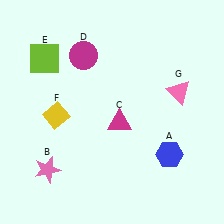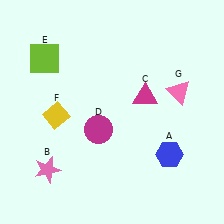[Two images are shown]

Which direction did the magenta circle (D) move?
The magenta circle (D) moved down.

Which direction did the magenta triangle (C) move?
The magenta triangle (C) moved up.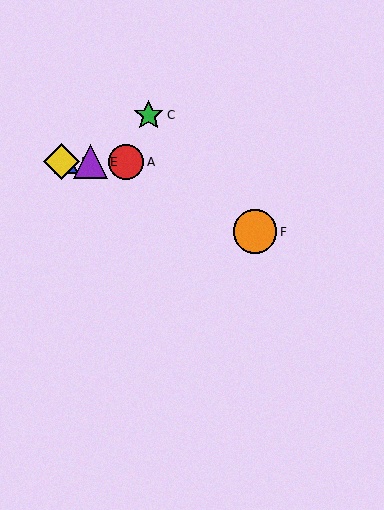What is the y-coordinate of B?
Object B is at y≈162.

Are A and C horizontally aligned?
No, A is at y≈162 and C is at y≈115.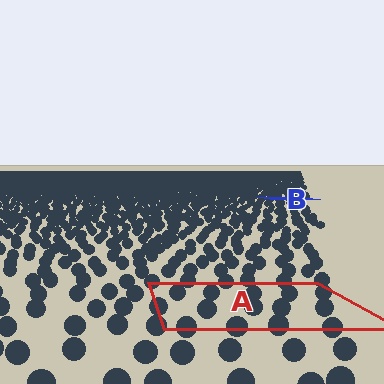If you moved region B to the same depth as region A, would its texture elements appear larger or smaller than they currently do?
They would appear larger. At a closer depth, the same texture elements are projected at a bigger on-screen size.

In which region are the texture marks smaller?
The texture marks are smaller in region B, because it is farther away.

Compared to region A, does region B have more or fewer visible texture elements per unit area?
Region B has more texture elements per unit area — they are packed more densely because it is farther away.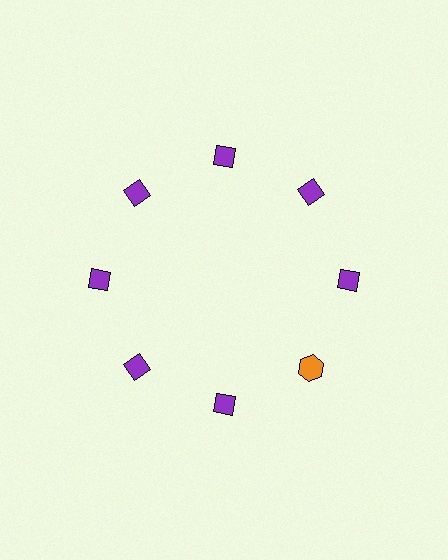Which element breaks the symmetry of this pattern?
The orange hexagon at roughly the 4 o'clock position breaks the symmetry. All other shapes are purple diamonds.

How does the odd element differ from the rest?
It differs in both color (orange instead of purple) and shape (hexagon instead of diamond).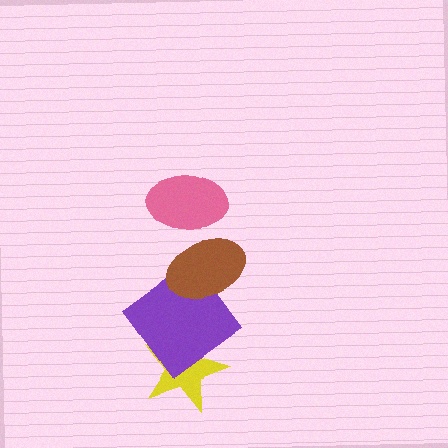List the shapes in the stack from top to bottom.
From top to bottom: the pink ellipse, the brown ellipse, the purple diamond, the yellow star.